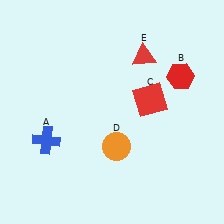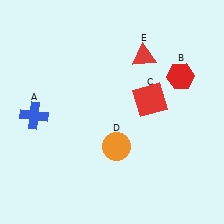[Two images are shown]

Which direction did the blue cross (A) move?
The blue cross (A) moved up.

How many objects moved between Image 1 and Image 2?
1 object moved between the two images.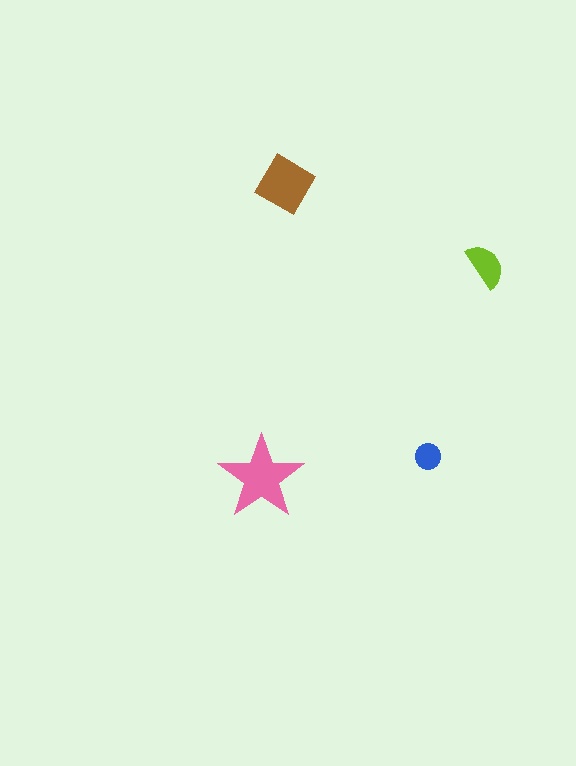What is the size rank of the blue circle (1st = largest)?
4th.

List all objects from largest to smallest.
The pink star, the brown diamond, the lime semicircle, the blue circle.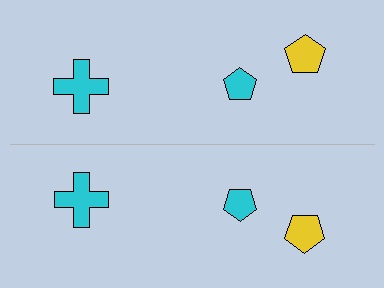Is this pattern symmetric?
Yes, this pattern has bilateral (reflection) symmetry.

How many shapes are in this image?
There are 6 shapes in this image.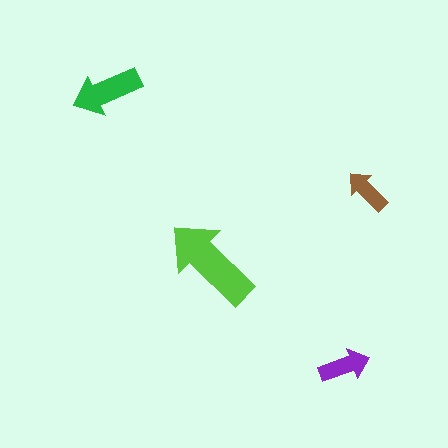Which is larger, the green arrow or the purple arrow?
The green one.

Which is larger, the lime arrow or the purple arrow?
The lime one.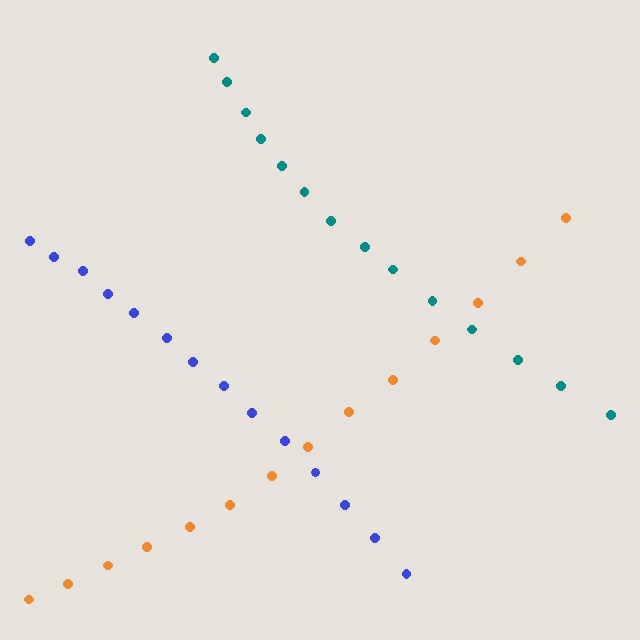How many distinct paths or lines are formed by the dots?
There are 3 distinct paths.